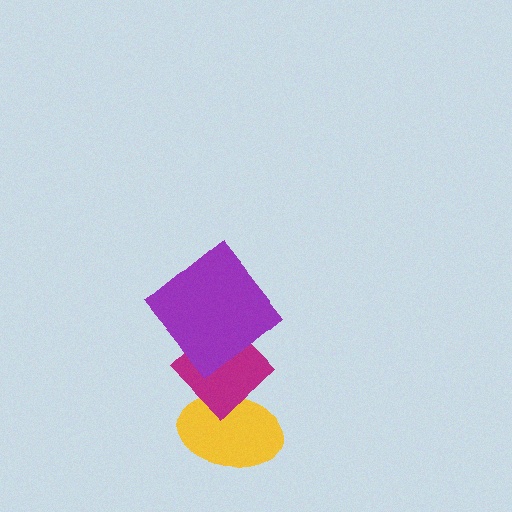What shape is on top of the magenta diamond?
The purple diamond is on top of the magenta diamond.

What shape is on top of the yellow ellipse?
The magenta diamond is on top of the yellow ellipse.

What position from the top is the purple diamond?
The purple diamond is 1st from the top.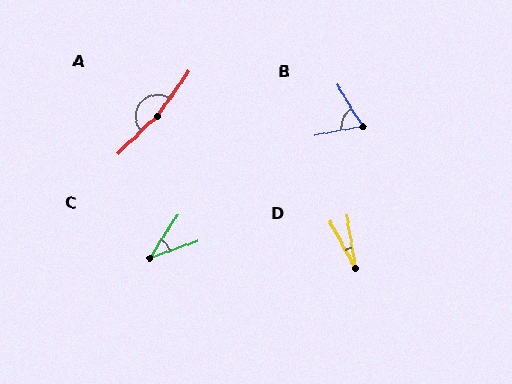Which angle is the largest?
A, at approximately 170 degrees.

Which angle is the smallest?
D, at approximately 19 degrees.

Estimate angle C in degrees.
Approximately 38 degrees.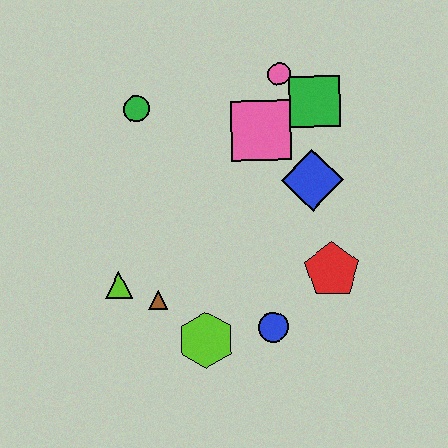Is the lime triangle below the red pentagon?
Yes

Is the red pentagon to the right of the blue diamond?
Yes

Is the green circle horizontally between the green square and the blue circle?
No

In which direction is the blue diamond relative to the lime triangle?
The blue diamond is to the right of the lime triangle.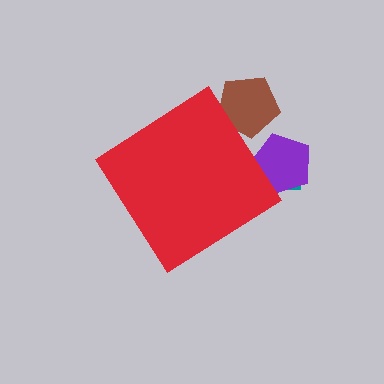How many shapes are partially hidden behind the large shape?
3 shapes are partially hidden.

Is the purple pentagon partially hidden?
Yes, the purple pentagon is partially hidden behind the red diamond.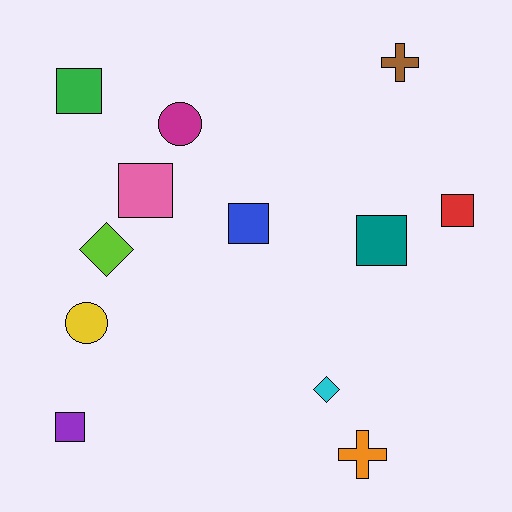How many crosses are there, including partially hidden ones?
There are 2 crosses.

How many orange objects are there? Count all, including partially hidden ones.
There is 1 orange object.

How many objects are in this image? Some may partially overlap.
There are 12 objects.